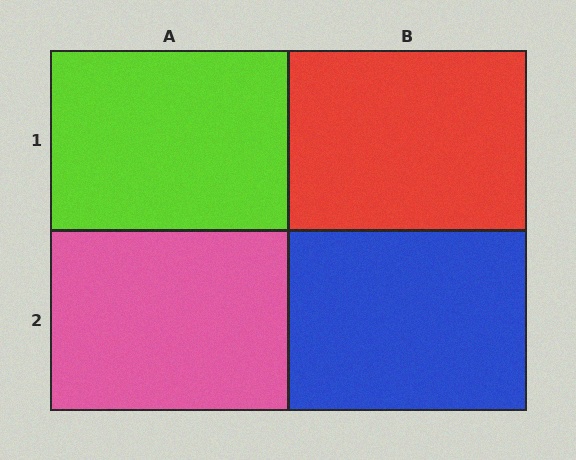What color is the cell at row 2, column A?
Pink.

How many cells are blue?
1 cell is blue.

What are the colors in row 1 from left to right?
Lime, red.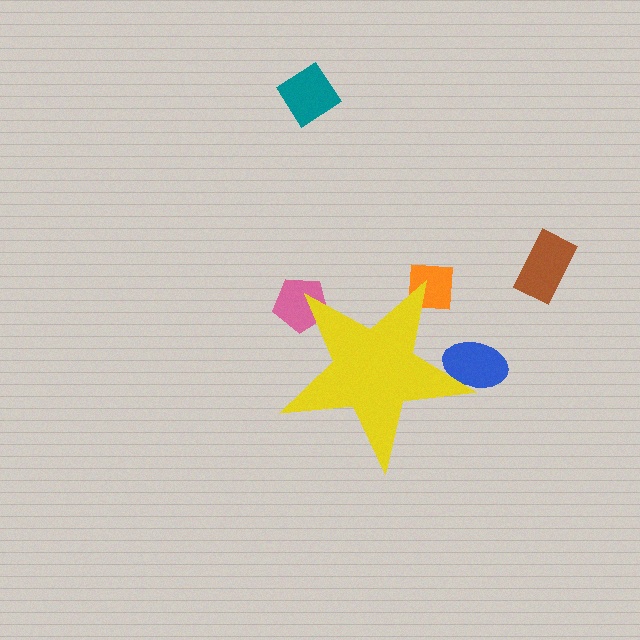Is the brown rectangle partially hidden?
No, the brown rectangle is fully visible.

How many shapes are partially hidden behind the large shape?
3 shapes are partially hidden.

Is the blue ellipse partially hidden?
Yes, the blue ellipse is partially hidden behind the yellow star.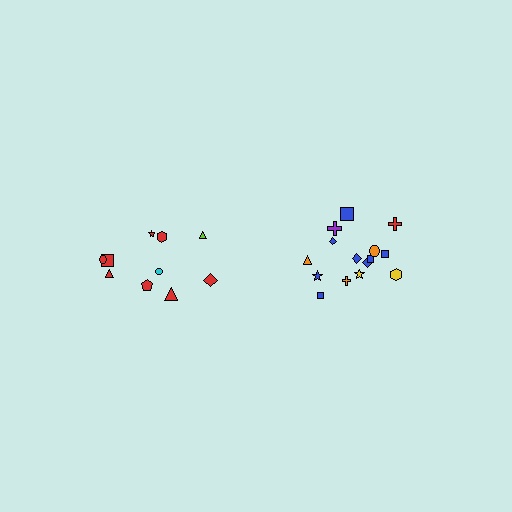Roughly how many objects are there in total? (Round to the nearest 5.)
Roughly 25 objects in total.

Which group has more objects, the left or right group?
The right group.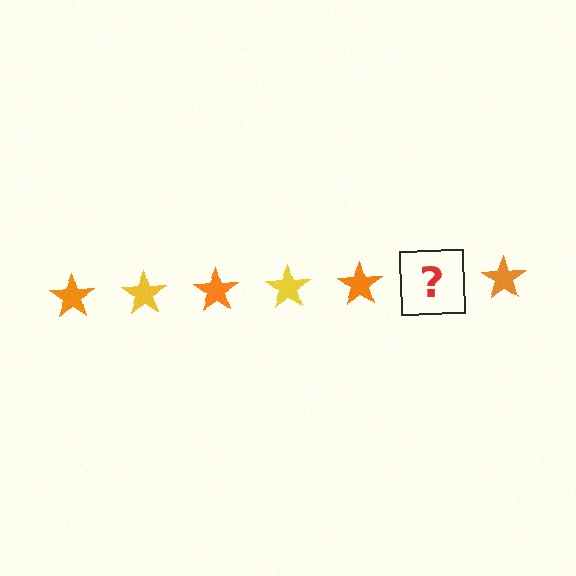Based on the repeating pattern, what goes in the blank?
The blank should be a yellow star.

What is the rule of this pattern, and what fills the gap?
The rule is that the pattern cycles through orange, yellow stars. The gap should be filled with a yellow star.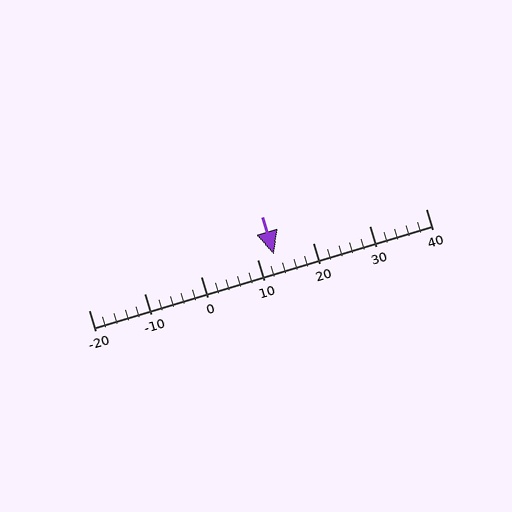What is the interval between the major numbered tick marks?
The major tick marks are spaced 10 units apart.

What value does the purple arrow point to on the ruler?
The purple arrow points to approximately 13.